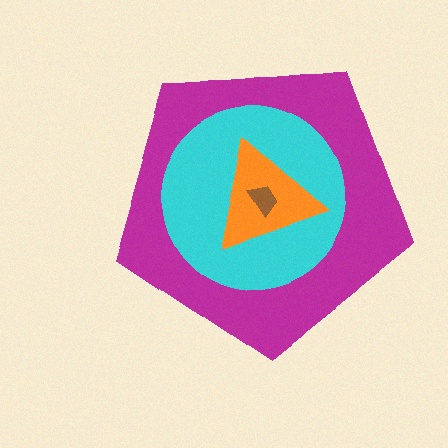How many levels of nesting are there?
4.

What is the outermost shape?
The magenta pentagon.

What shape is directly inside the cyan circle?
The orange triangle.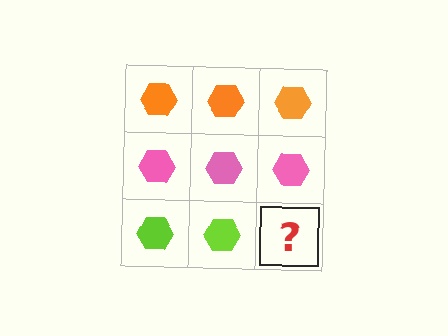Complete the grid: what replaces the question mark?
The question mark should be replaced with a lime hexagon.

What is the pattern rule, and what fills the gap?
The rule is that each row has a consistent color. The gap should be filled with a lime hexagon.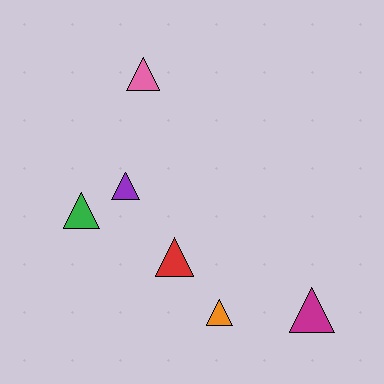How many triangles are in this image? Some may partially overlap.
There are 6 triangles.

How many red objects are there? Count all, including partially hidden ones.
There is 1 red object.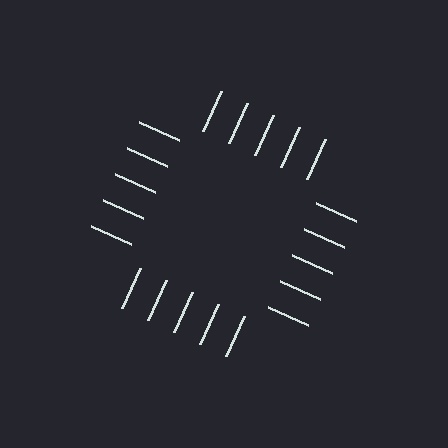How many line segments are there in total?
20 — 5 along each of the 4 edges.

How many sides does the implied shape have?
4 sides — the line-ends trace a square.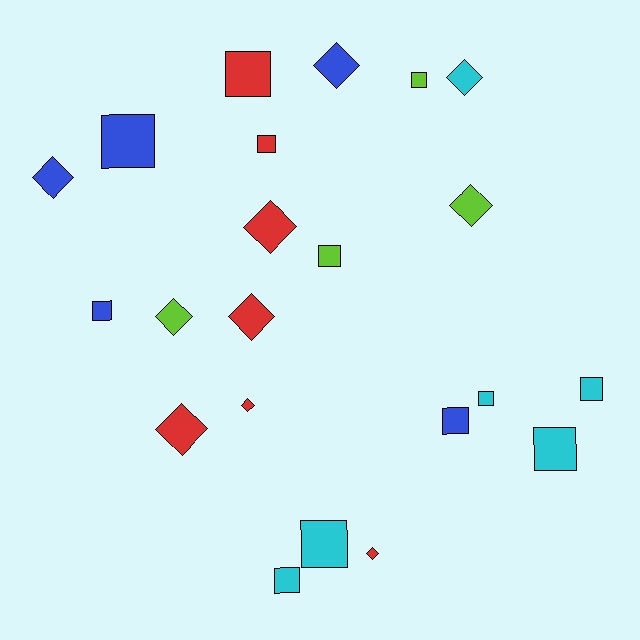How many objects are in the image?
There are 22 objects.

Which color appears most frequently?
Red, with 7 objects.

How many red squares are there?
There are 2 red squares.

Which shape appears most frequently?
Square, with 12 objects.